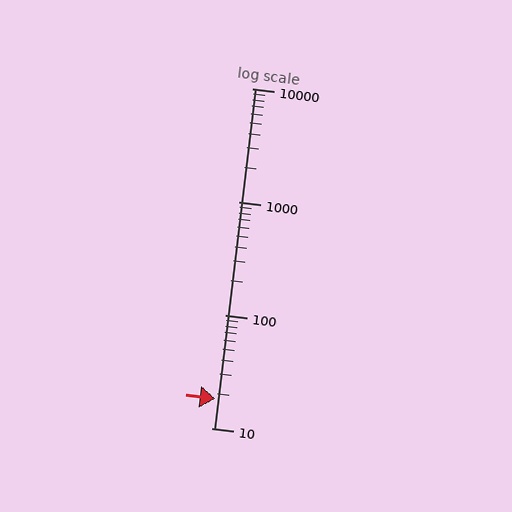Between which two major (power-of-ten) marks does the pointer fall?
The pointer is between 10 and 100.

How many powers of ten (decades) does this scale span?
The scale spans 3 decades, from 10 to 10000.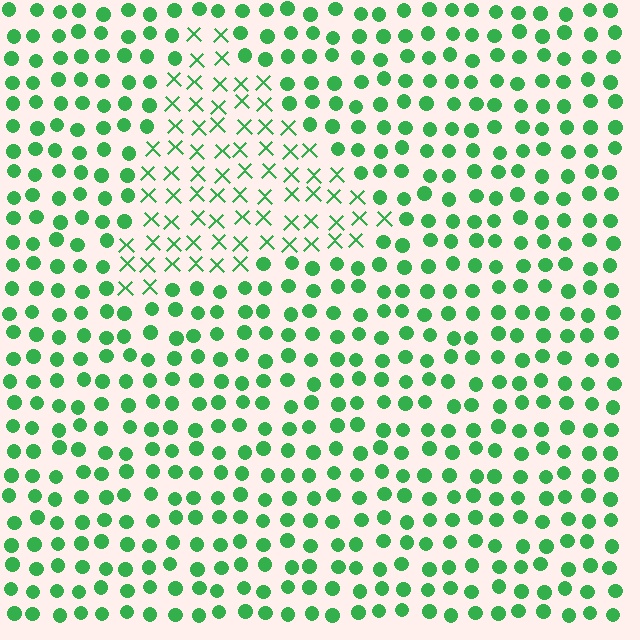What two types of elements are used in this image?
The image uses X marks inside the triangle region and circles outside it.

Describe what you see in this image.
The image is filled with small green elements arranged in a uniform grid. A triangle-shaped region contains X marks, while the surrounding area contains circles. The boundary is defined purely by the change in element shape.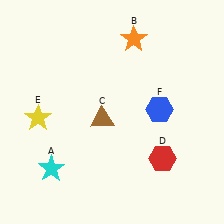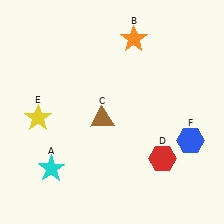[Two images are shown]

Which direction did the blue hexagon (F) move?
The blue hexagon (F) moved down.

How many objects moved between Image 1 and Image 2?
1 object moved between the two images.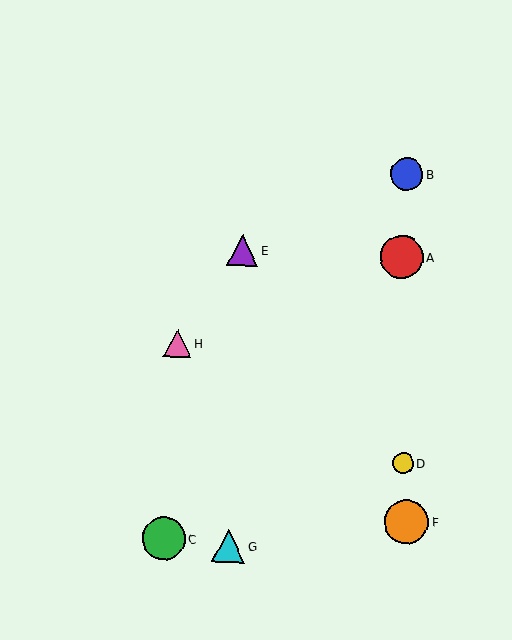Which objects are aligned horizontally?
Objects A, E are aligned horizontally.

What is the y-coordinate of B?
Object B is at y≈174.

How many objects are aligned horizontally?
2 objects (A, E) are aligned horizontally.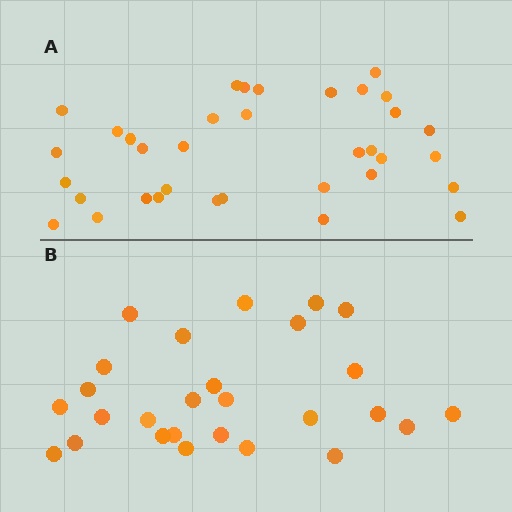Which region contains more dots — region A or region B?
Region A (the top region) has more dots.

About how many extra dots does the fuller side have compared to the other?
Region A has roughly 8 or so more dots than region B.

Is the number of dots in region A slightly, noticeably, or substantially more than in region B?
Region A has noticeably more, but not dramatically so. The ratio is roughly 1.3 to 1.